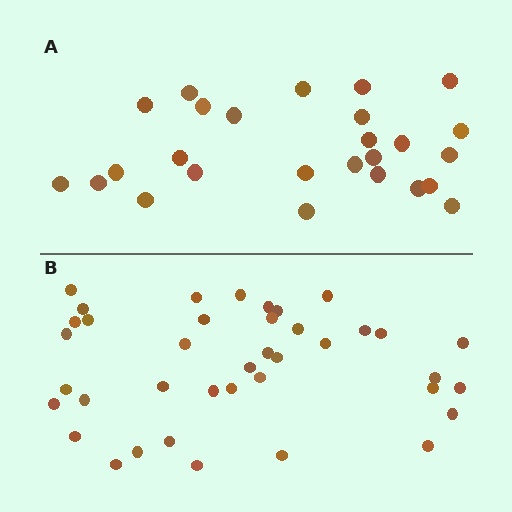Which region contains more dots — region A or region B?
Region B (the bottom region) has more dots.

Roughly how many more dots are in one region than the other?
Region B has approximately 15 more dots than region A.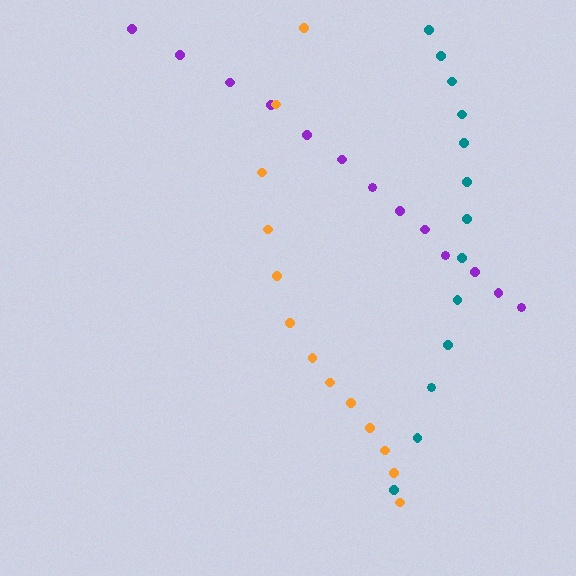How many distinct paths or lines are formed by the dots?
There are 3 distinct paths.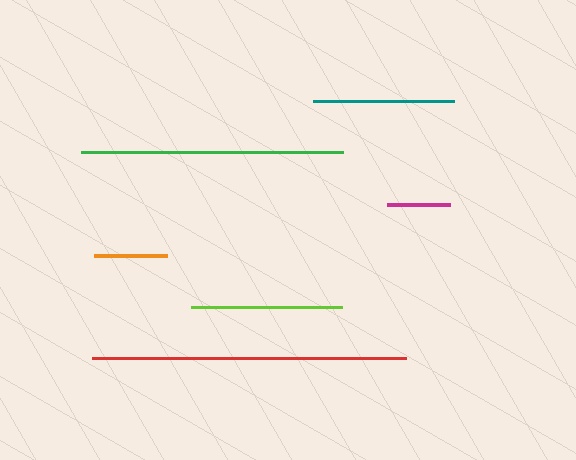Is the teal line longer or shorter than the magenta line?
The teal line is longer than the magenta line.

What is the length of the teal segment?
The teal segment is approximately 142 pixels long.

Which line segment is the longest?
The red line is the longest at approximately 314 pixels.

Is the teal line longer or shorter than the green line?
The green line is longer than the teal line.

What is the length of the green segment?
The green segment is approximately 262 pixels long.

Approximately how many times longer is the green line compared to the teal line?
The green line is approximately 1.9 times the length of the teal line.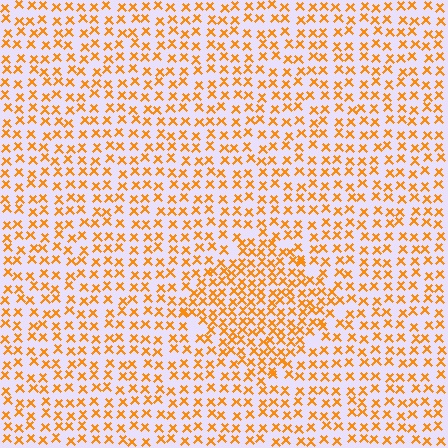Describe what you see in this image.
The image contains small orange elements arranged at two different densities. A diamond-shaped region is visible where the elements are more densely packed than the surrounding area.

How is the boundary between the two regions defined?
The boundary is defined by a change in element density (approximately 1.7x ratio). All elements are the same color, size, and shape.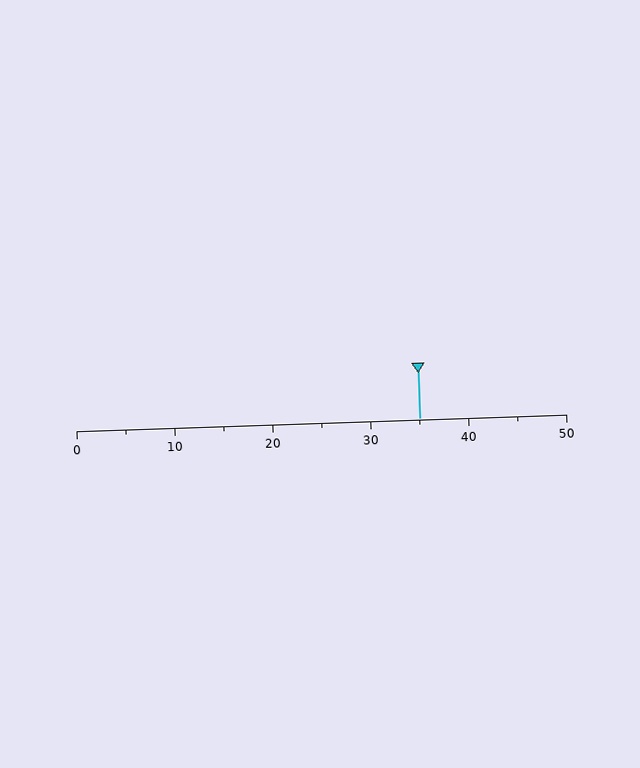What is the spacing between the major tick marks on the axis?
The major ticks are spaced 10 apart.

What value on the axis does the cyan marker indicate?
The marker indicates approximately 35.